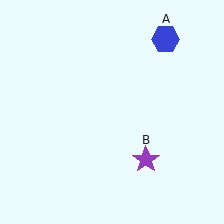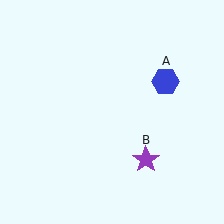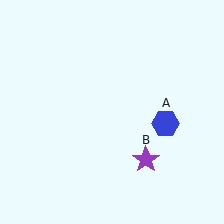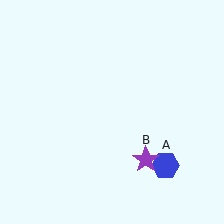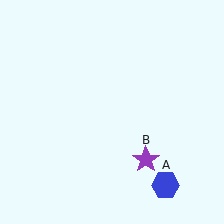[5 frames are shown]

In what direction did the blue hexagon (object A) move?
The blue hexagon (object A) moved down.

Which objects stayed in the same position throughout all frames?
Purple star (object B) remained stationary.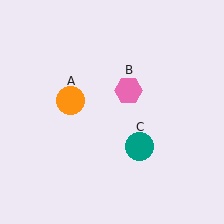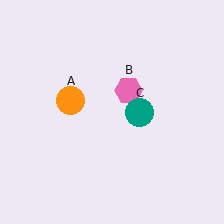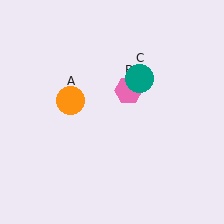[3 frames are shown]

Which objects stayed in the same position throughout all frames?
Orange circle (object A) and pink hexagon (object B) remained stationary.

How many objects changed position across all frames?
1 object changed position: teal circle (object C).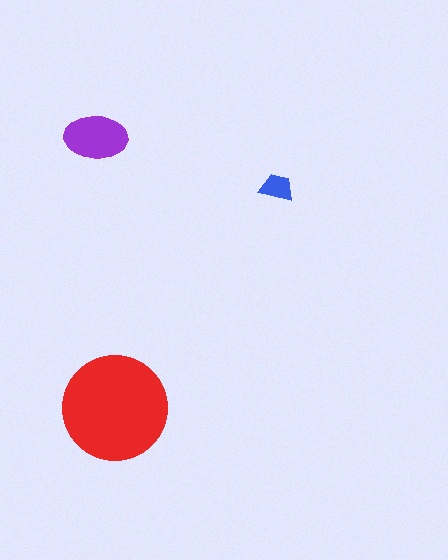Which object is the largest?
The red circle.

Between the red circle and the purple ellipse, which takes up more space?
The red circle.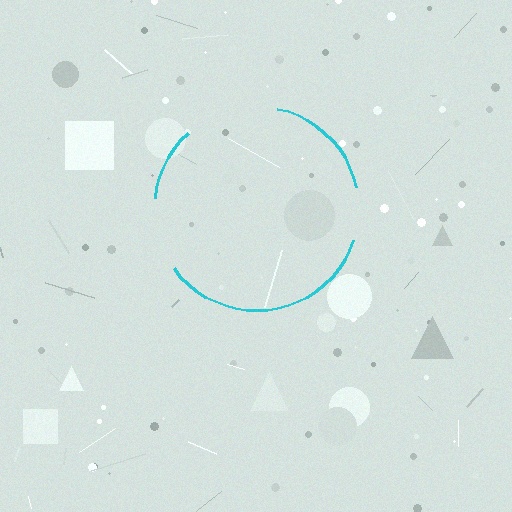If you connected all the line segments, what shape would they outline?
They would outline a circle.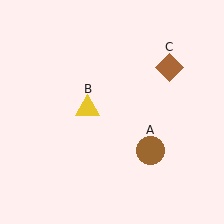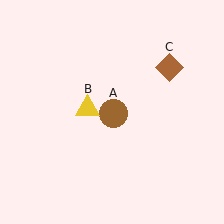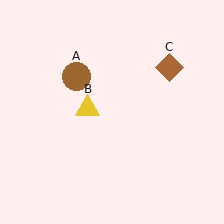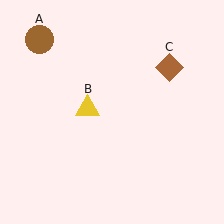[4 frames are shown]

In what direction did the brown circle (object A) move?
The brown circle (object A) moved up and to the left.